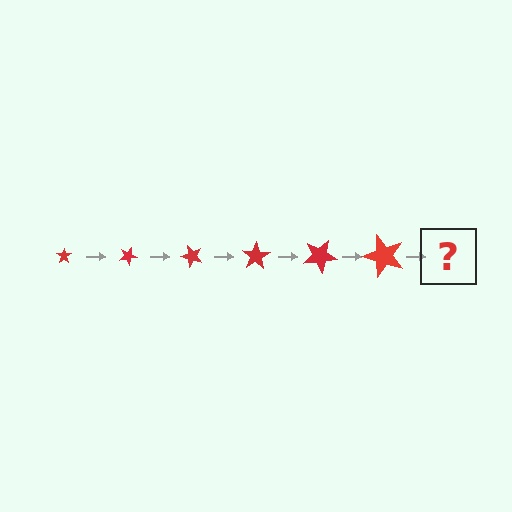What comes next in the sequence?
The next element should be a star, larger than the previous one and rotated 150 degrees from the start.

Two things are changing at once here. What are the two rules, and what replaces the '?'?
The two rules are that the star grows larger each step and it rotates 25 degrees each step. The '?' should be a star, larger than the previous one and rotated 150 degrees from the start.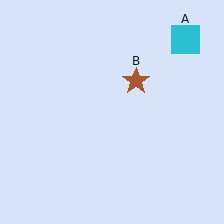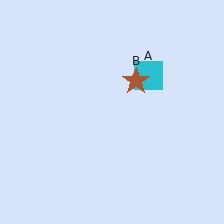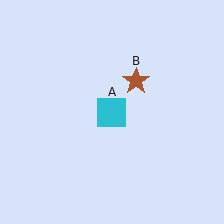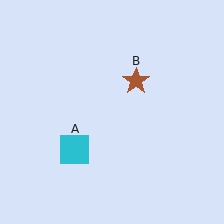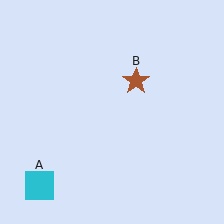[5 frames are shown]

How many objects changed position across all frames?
1 object changed position: cyan square (object A).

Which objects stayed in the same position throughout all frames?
Brown star (object B) remained stationary.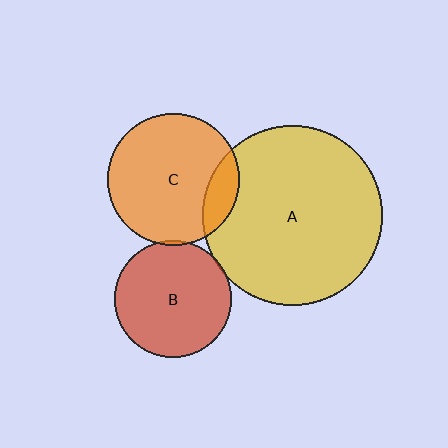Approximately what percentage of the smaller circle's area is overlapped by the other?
Approximately 5%.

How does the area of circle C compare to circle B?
Approximately 1.3 times.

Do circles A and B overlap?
Yes.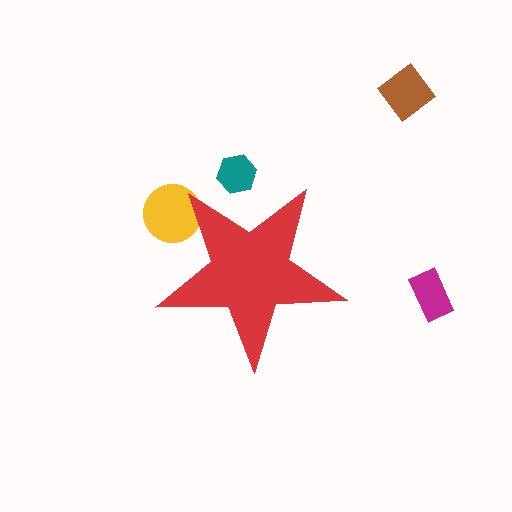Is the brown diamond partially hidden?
No, the brown diamond is fully visible.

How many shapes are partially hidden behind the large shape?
2 shapes are partially hidden.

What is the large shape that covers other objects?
A red star.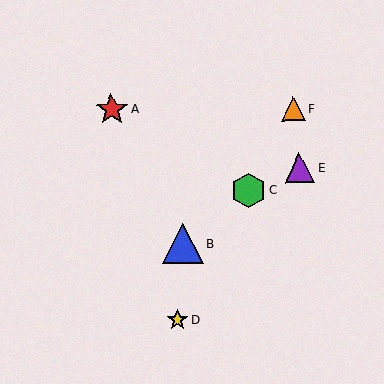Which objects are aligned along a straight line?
Objects C, D, F are aligned along a straight line.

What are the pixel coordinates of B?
Object B is at (183, 244).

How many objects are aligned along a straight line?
3 objects (C, D, F) are aligned along a straight line.